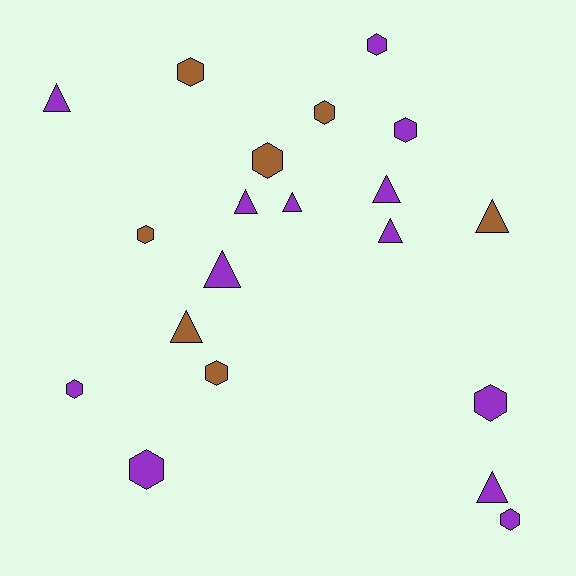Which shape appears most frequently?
Hexagon, with 11 objects.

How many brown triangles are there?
There are 2 brown triangles.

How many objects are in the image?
There are 20 objects.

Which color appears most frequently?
Purple, with 13 objects.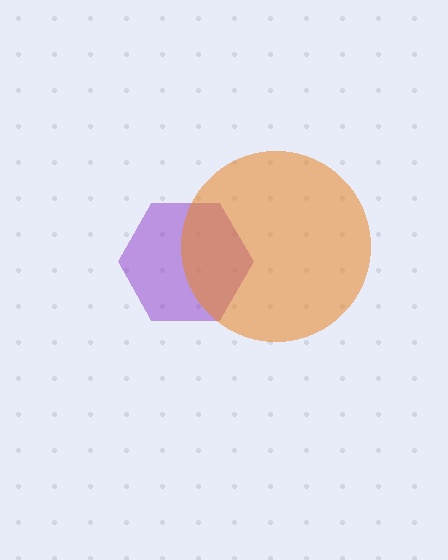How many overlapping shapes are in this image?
There are 2 overlapping shapes in the image.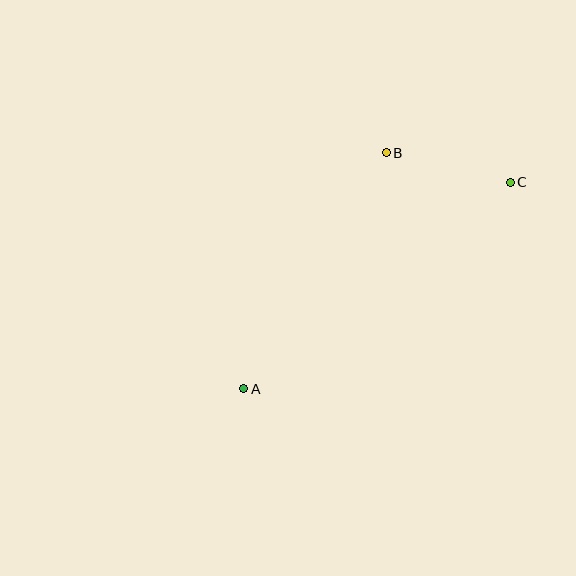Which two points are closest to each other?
Points B and C are closest to each other.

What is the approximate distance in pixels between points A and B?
The distance between A and B is approximately 276 pixels.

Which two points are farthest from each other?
Points A and C are farthest from each other.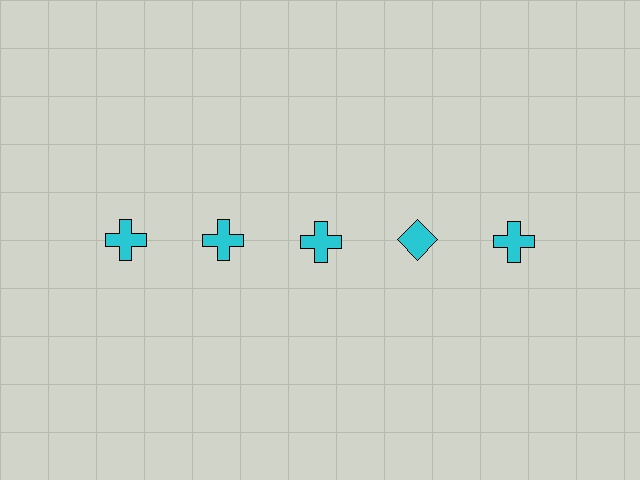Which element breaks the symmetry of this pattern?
The cyan diamond in the top row, second from right column breaks the symmetry. All other shapes are cyan crosses.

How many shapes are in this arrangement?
There are 5 shapes arranged in a grid pattern.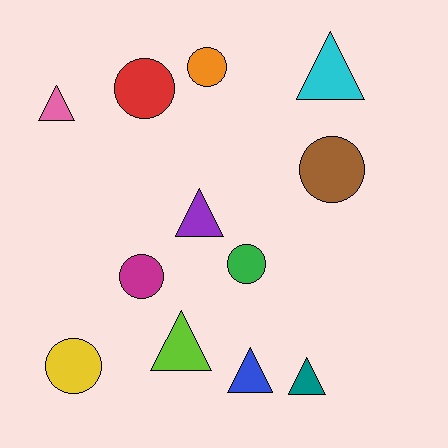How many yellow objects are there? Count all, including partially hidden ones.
There is 1 yellow object.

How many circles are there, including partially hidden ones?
There are 6 circles.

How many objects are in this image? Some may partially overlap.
There are 12 objects.